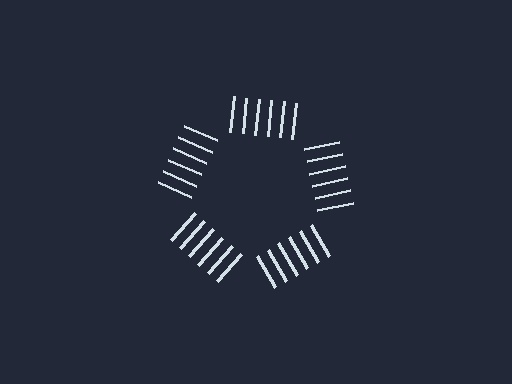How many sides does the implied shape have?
5 sides — the line-ends trace a pentagon.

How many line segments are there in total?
30 — 6 along each of the 5 edges.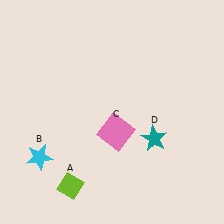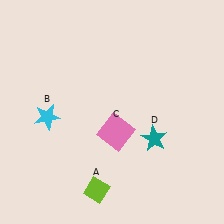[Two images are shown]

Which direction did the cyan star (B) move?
The cyan star (B) moved up.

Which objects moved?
The objects that moved are: the lime diamond (A), the cyan star (B).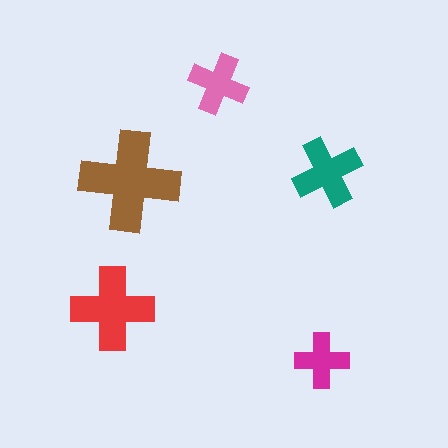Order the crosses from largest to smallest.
the brown one, the red one, the teal one, the pink one, the magenta one.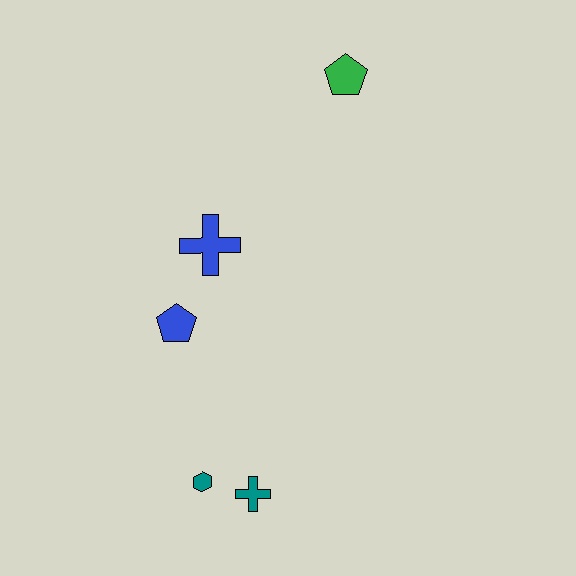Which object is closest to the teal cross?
The teal hexagon is closest to the teal cross.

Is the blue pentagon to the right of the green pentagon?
No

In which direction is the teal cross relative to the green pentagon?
The teal cross is below the green pentagon.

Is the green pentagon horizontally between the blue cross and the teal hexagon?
No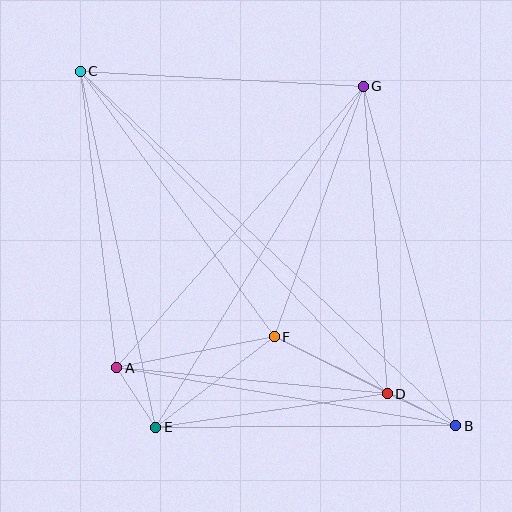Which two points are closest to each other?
Points A and E are closest to each other.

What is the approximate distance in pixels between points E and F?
The distance between E and F is approximately 149 pixels.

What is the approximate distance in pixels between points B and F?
The distance between B and F is approximately 202 pixels.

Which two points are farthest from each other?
Points B and C are farthest from each other.